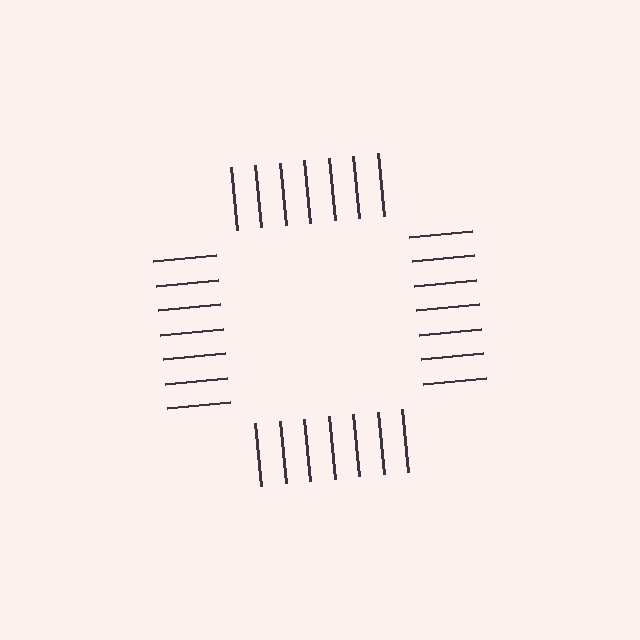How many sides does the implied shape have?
4 sides — the line-ends trace a square.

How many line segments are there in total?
28 — 7 along each of the 4 edges.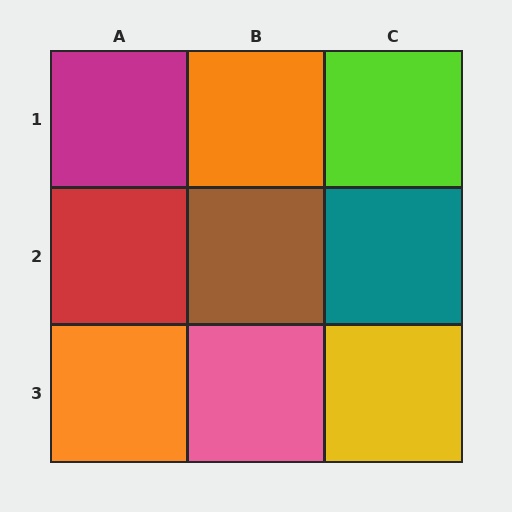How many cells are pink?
1 cell is pink.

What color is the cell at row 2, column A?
Red.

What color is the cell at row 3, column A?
Orange.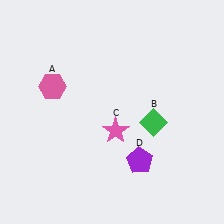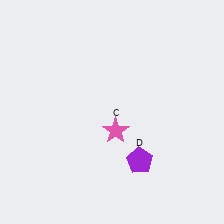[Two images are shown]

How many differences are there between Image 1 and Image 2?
There are 2 differences between the two images.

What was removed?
The pink hexagon (A), the green diamond (B) were removed in Image 2.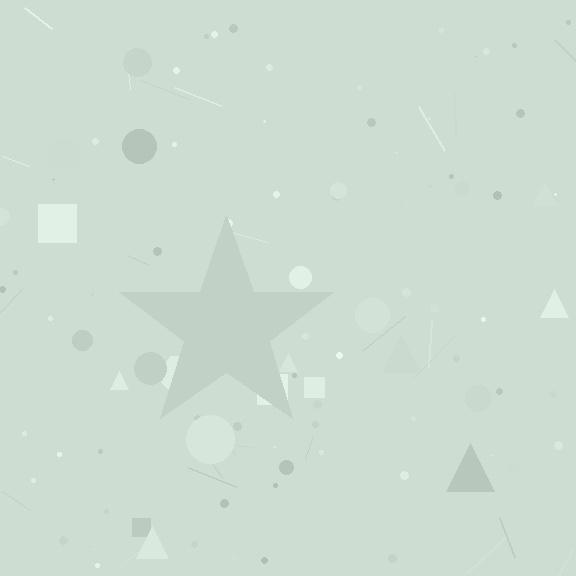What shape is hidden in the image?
A star is hidden in the image.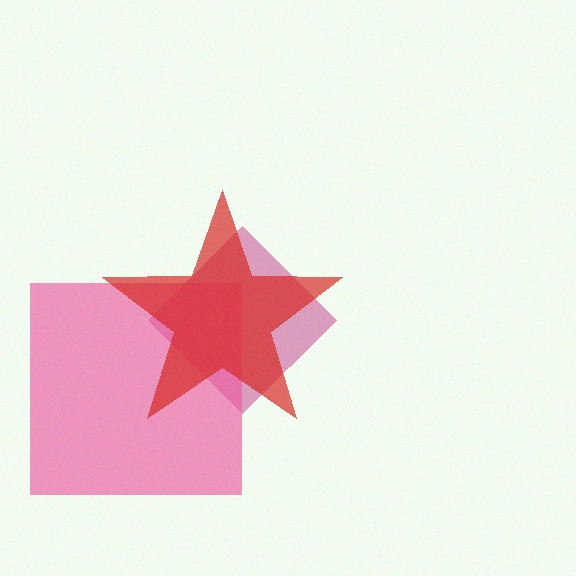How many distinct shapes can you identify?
There are 3 distinct shapes: a magenta diamond, a pink square, a red star.